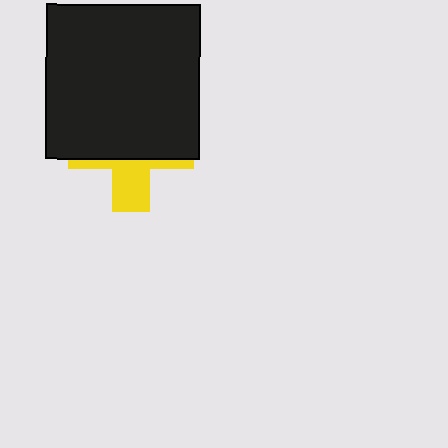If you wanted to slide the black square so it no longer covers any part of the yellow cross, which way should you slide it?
Slide it up — that is the most direct way to separate the two shapes.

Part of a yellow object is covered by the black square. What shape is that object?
It is a cross.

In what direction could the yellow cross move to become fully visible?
The yellow cross could move down. That would shift it out from behind the black square entirely.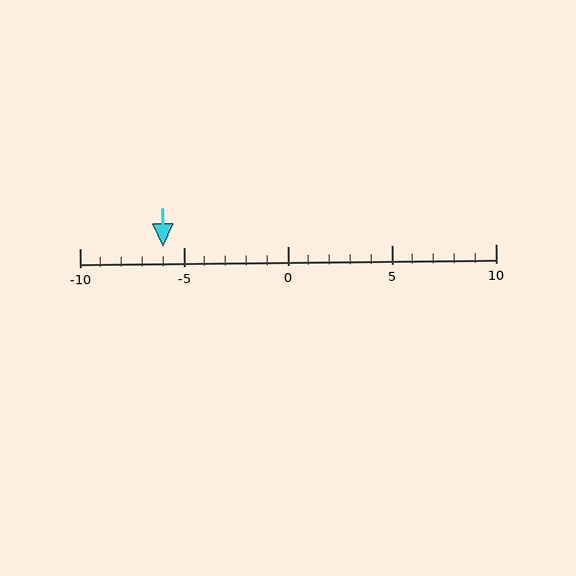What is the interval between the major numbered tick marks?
The major tick marks are spaced 5 units apart.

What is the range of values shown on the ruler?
The ruler shows values from -10 to 10.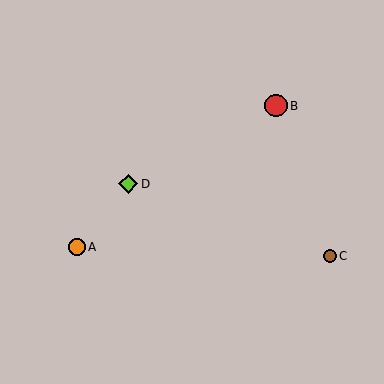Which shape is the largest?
The red circle (labeled B) is the largest.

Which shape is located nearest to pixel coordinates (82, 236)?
The orange circle (labeled A) at (77, 247) is nearest to that location.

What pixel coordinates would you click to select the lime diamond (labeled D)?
Click at (128, 184) to select the lime diamond D.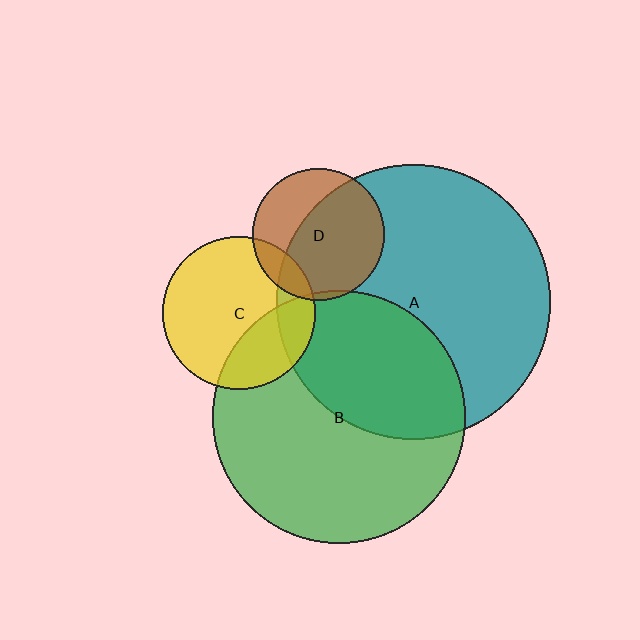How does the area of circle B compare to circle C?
Approximately 2.7 times.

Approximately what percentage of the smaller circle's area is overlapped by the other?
Approximately 40%.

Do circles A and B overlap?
Yes.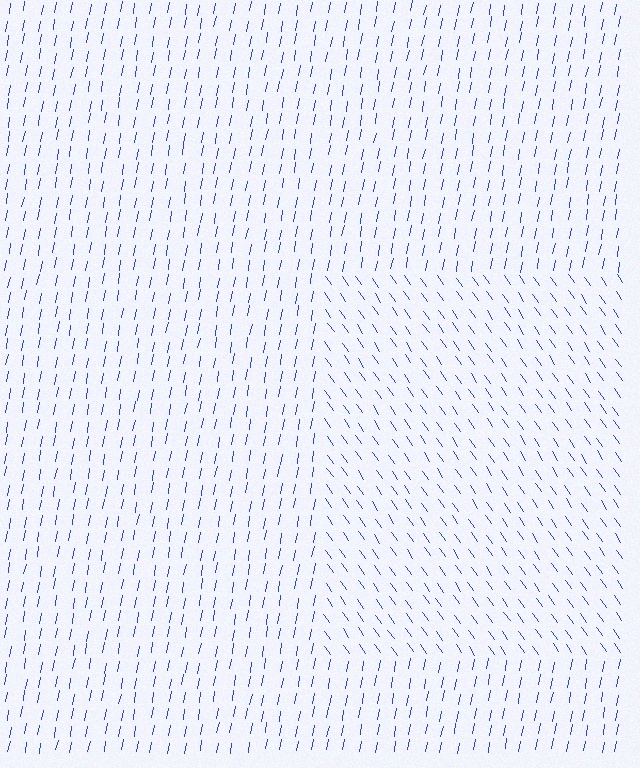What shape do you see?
I see a rectangle.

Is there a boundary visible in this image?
Yes, there is a texture boundary formed by a change in line orientation.